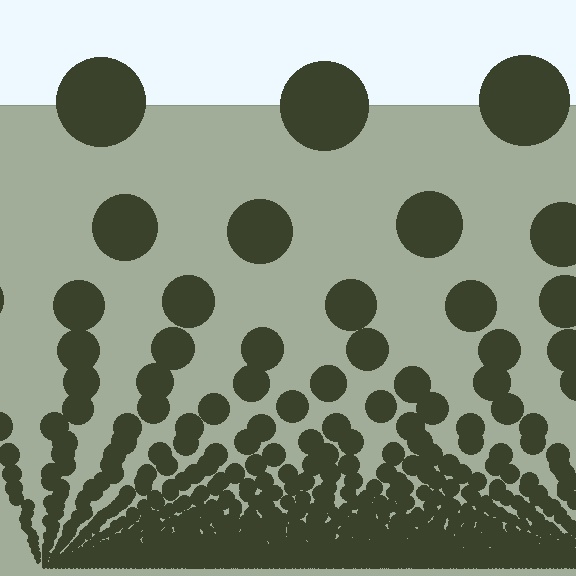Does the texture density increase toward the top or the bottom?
Density increases toward the bottom.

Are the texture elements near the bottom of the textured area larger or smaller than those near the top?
Smaller. The gradient is inverted — elements near the bottom are smaller and denser.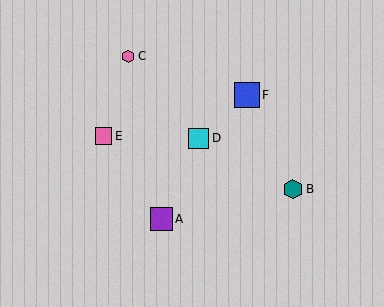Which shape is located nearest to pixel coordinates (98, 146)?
The pink square (labeled E) at (104, 136) is nearest to that location.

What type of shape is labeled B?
Shape B is a teal hexagon.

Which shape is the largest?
The blue square (labeled F) is the largest.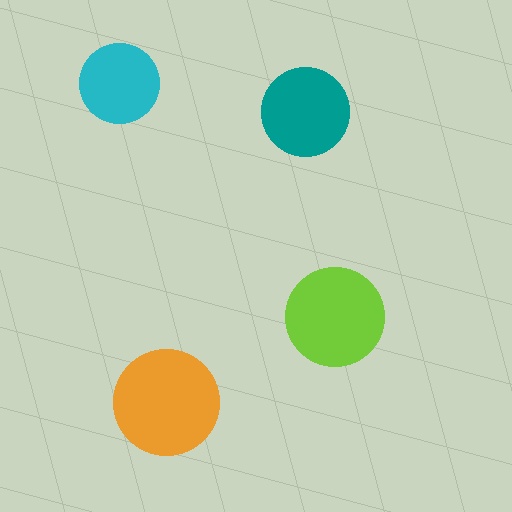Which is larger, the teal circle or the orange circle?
The orange one.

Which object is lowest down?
The orange circle is bottommost.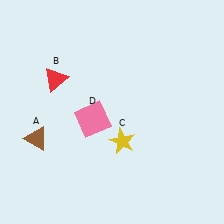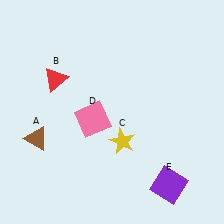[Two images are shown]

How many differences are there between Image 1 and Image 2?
There is 1 difference between the two images.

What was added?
A purple square (E) was added in Image 2.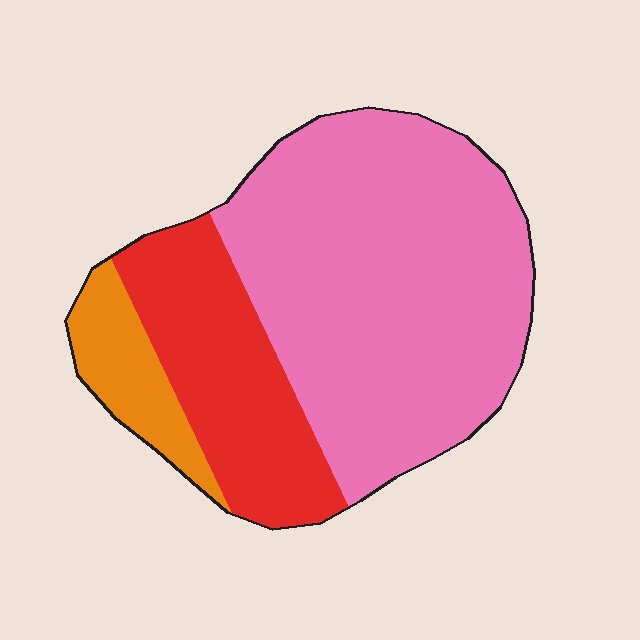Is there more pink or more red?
Pink.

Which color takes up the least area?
Orange, at roughly 10%.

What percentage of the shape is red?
Red takes up about one quarter (1/4) of the shape.